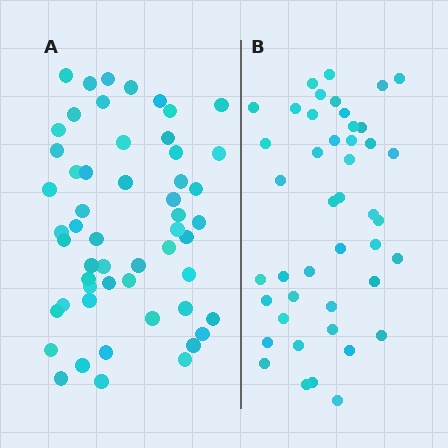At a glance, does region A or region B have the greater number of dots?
Region A (the left region) has more dots.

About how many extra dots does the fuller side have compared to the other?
Region A has roughly 10 or so more dots than region B.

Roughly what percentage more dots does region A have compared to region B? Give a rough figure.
About 25% more.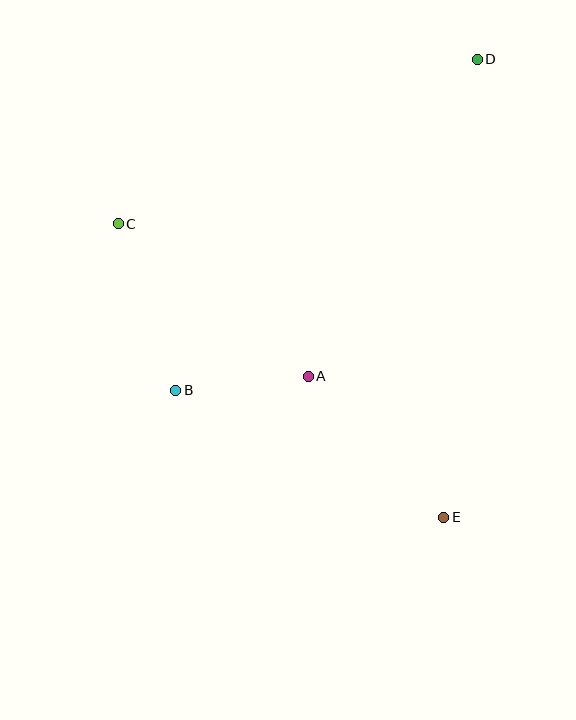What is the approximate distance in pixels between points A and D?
The distance between A and D is approximately 359 pixels.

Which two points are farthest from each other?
Points D and E are farthest from each other.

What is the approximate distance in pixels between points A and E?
The distance between A and E is approximately 196 pixels.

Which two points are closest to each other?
Points A and B are closest to each other.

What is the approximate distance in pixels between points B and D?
The distance between B and D is approximately 448 pixels.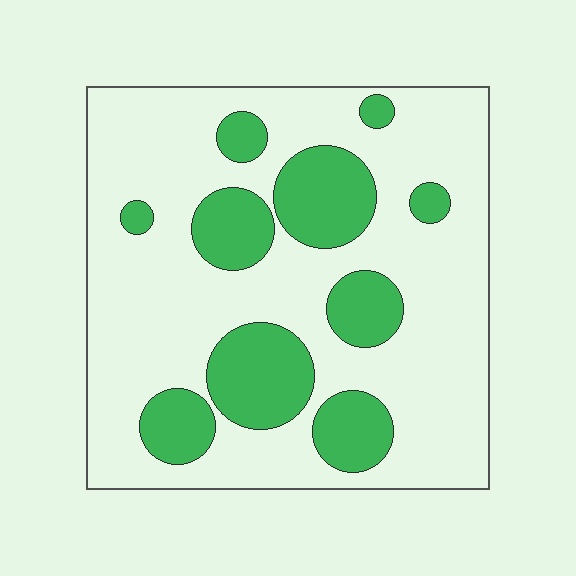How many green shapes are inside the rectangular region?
10.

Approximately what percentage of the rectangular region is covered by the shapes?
Approximately 25%.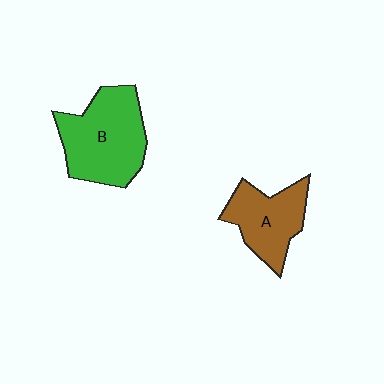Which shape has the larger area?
Shape B (green).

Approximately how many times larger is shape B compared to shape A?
Approximately 1.4 times.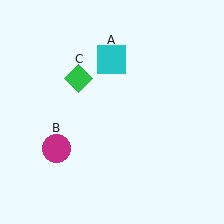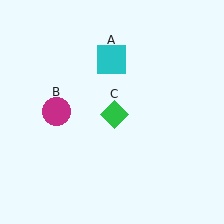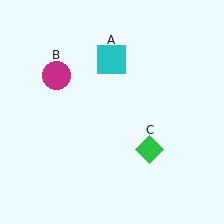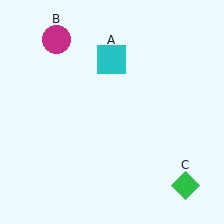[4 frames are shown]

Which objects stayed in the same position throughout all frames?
Cyan square (object A) remained stationary.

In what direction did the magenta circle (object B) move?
The magenta circle (object B) moved up.